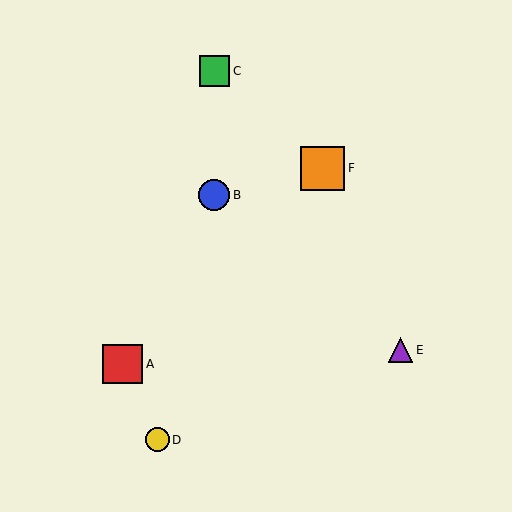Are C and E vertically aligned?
No, C is at x≈214 and E is at x≈401.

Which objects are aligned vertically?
Objects B, C are aligned vertically.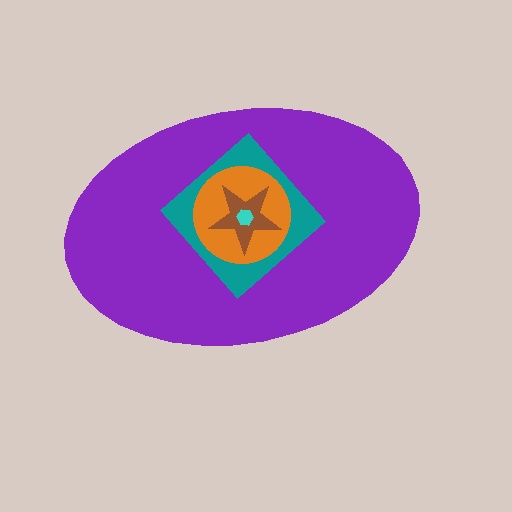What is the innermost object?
The cyan hexagon.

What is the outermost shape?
The purple ellipse.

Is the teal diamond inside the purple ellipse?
Yes.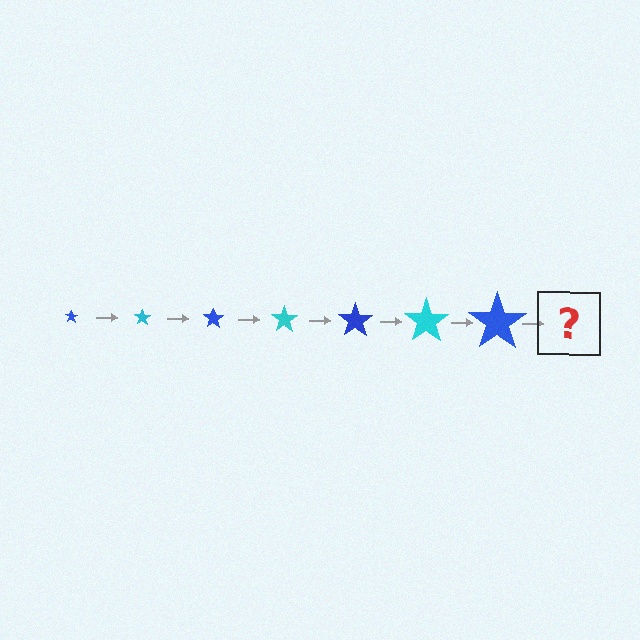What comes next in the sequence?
The next element should be a cyan star, larger than the previous one.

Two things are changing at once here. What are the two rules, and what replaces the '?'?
The two rules are that the star grows larger each step and the color cycles through blue and cyan. The '?' should be a cyan star, larger than the previous one.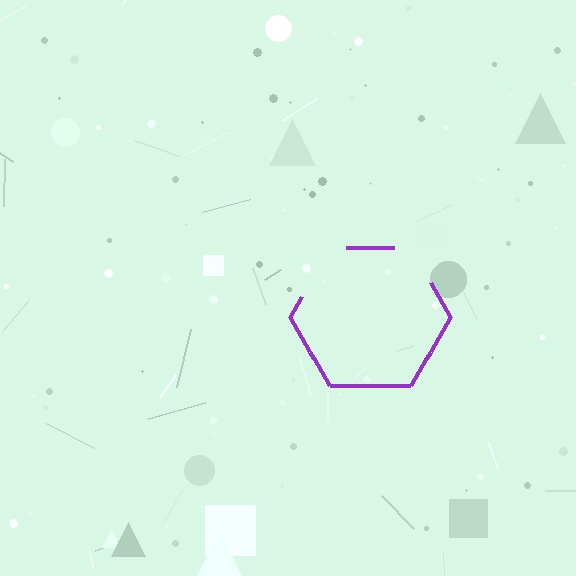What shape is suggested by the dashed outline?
The dashed outline suggests a hexagon.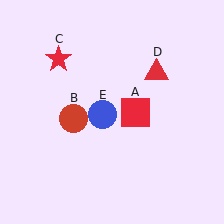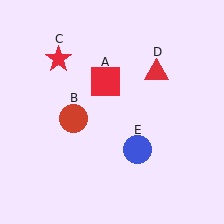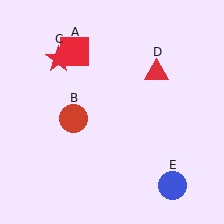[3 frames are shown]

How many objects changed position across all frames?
2 objects changed position: red square (object A), blue circle (object E).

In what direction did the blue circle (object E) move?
The blue circle (object E) moved down and to the right.